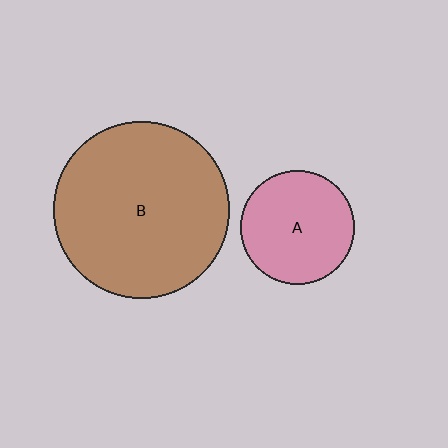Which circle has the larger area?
Circle B (brown).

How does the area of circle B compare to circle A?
Approximately 2.4 times.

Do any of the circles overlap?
No, none of the circles overlap.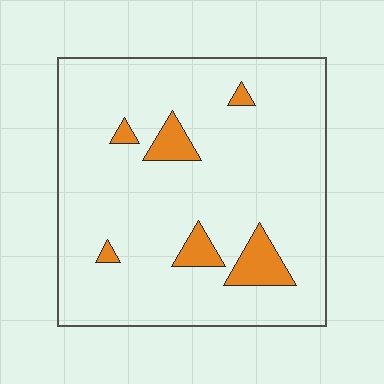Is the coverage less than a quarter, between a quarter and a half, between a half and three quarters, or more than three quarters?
Less than a quarter.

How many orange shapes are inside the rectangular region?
6.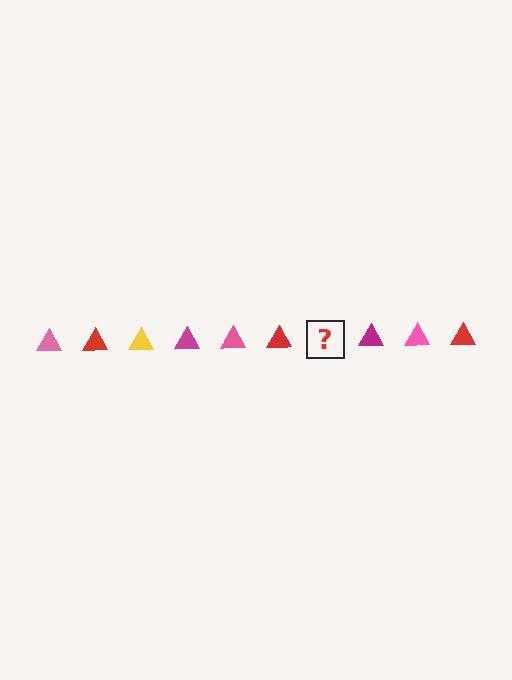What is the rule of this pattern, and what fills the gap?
The rule is that the pattern cycles through pink, red, yellow, magenta triangles. The gap should be filled with a yellow triangle.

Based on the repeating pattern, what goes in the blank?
The blank should be a yellow triangle.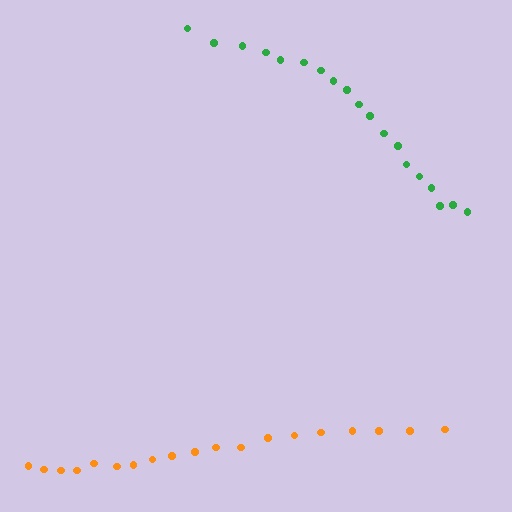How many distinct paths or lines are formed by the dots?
There are 2 distinct paths.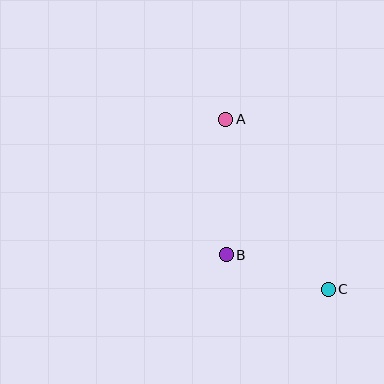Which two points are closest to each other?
Points B and C are closest to each other.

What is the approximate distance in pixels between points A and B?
The distance between A and B is approximately 136 pixels.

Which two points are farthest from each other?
Points A and C are farthest from each other.